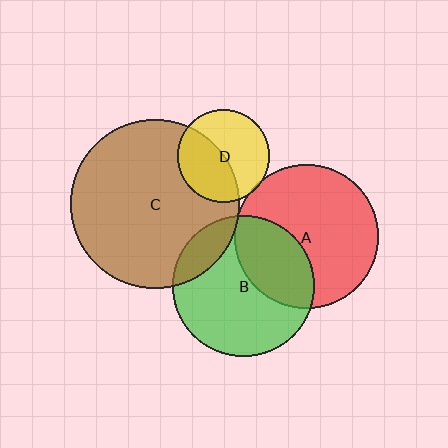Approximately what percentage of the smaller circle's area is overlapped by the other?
Approximately 15%.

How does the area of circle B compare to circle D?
Approximately 2.3 times.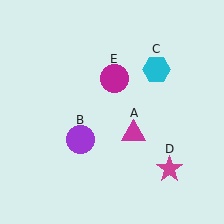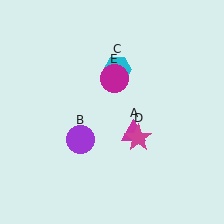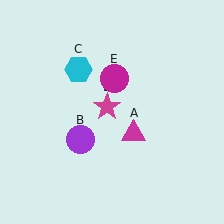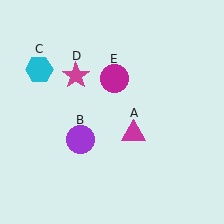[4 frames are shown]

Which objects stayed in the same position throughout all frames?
Magenta triangle (object A) and purple circle (object B) and magenta circle (object E) remained stationary.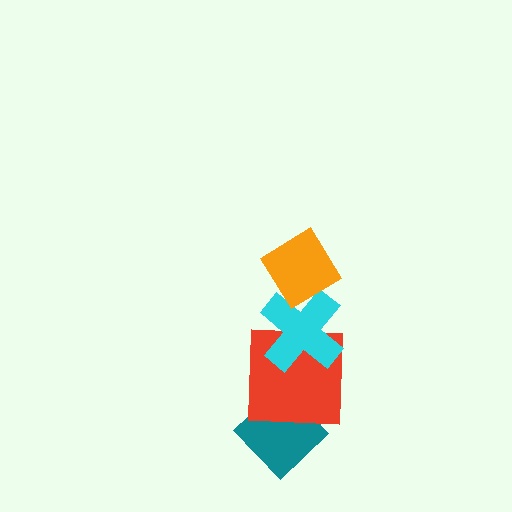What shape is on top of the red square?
The cyan cross is on top of the red square.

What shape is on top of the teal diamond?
The red square is on top of the teal diamond.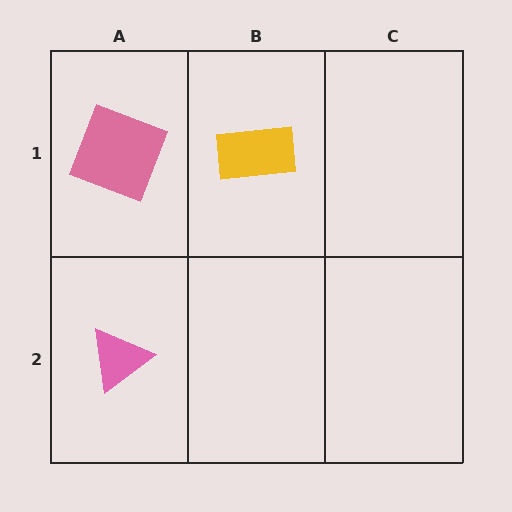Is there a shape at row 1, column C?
No, that cell is empty.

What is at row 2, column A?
A pink triangle.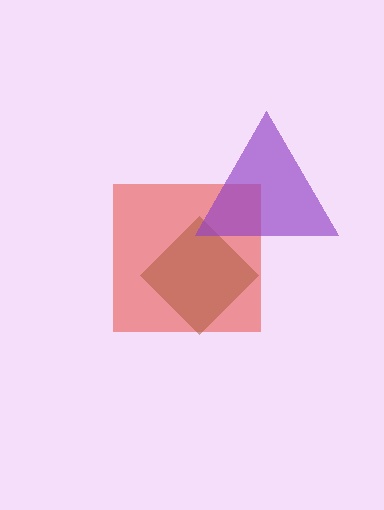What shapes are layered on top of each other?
The layered shapes are: a red square, a brown diamond, a purple triangle.